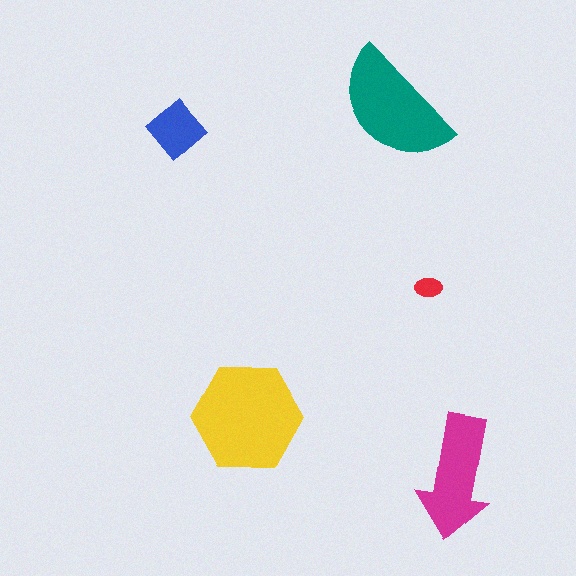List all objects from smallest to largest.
The red ellipse, the blue diamond, the magenta arrow, the teal semicircle, the yellow hexagon.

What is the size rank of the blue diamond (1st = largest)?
4th.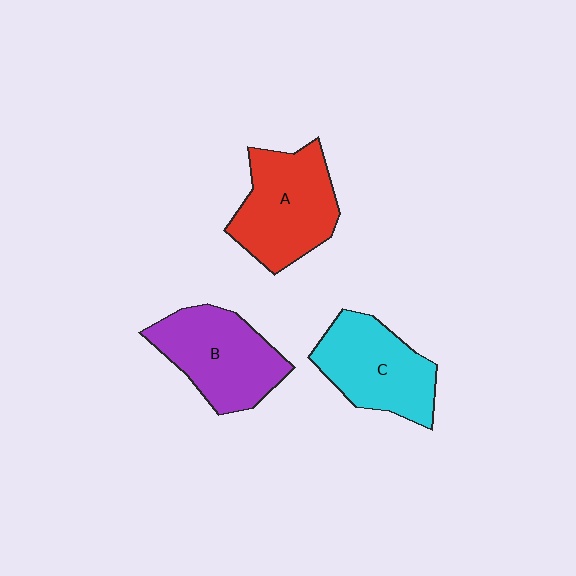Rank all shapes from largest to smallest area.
From largest to smallest: A (red), B (purple), C (cyan).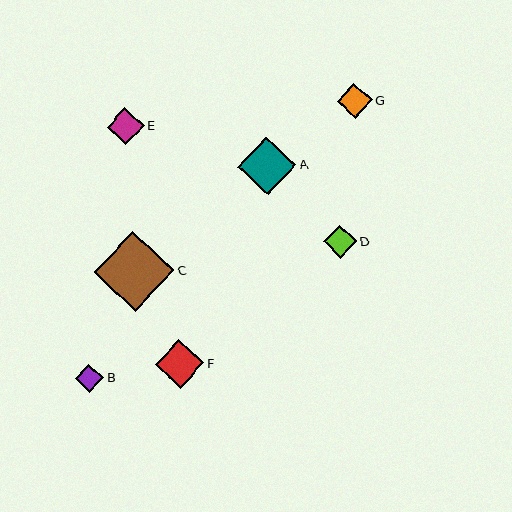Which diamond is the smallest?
Diamond B is the smallest with a size of approximately 28 pixels.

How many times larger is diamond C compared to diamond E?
Diamond C is approximately 2.1 times the size of diamond E.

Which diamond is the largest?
Diamond C is the largest with a size of approximately 80 pixels.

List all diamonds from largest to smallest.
From largest to smallest: C, A, F, E, G, D, B.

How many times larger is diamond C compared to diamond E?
Diamond C is approximately 2.1 times the size of diamond E.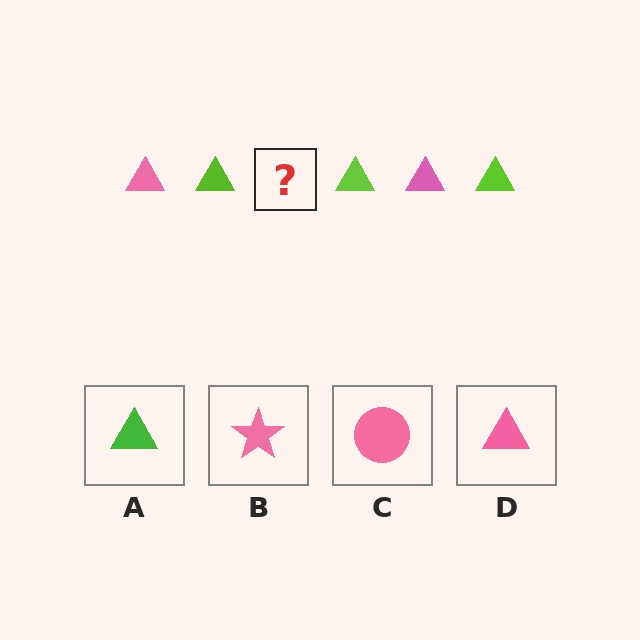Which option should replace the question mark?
Option D.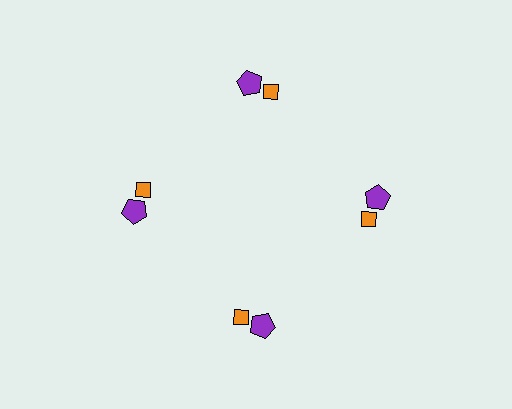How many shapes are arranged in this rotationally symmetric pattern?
There are 8 shapes, arranged in 4 groups of 2.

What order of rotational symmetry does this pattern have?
This pattern has 4-fold rotational symmetry.